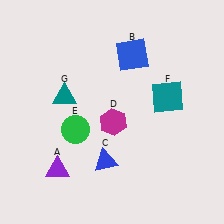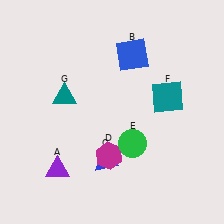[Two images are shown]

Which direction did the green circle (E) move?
The green circle (E) moved right.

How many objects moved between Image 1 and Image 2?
2 objects moved between the two images.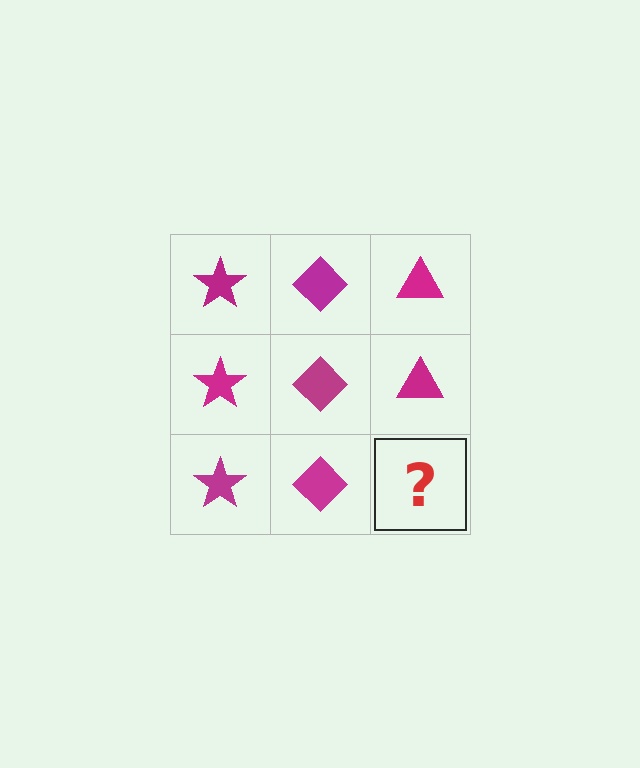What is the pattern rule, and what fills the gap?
The rule is that each column has a consistent shape. The gap should be filled with a magenta triangle.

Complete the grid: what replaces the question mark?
The question mark should be replaced with a magenta triangle.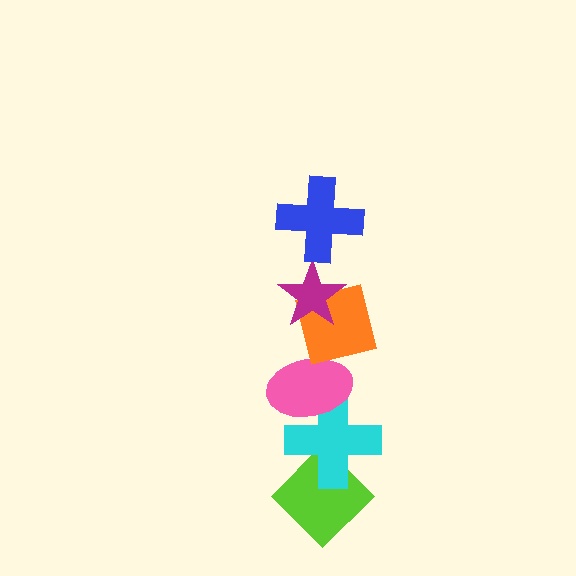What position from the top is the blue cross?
The blue cross is 1st from the top.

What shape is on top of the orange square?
The magenta star is on top of the orange square.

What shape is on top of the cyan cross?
The pink ellipse is on top of the cyan cross.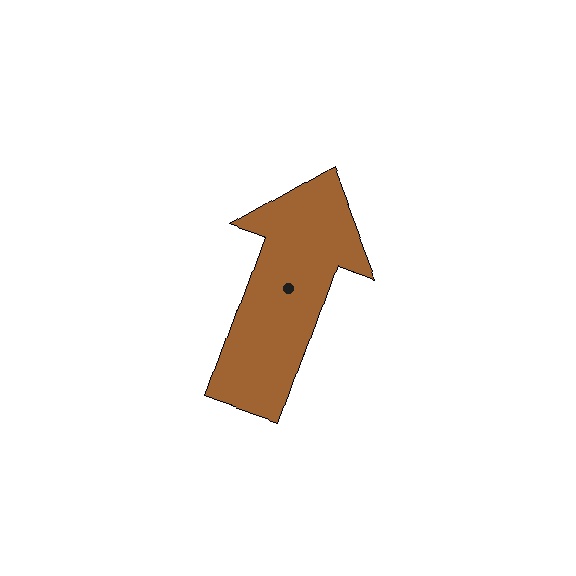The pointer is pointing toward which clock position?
Roughly 1 o'clock.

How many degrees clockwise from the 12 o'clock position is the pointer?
Approximately 19 degrees.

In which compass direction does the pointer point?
North.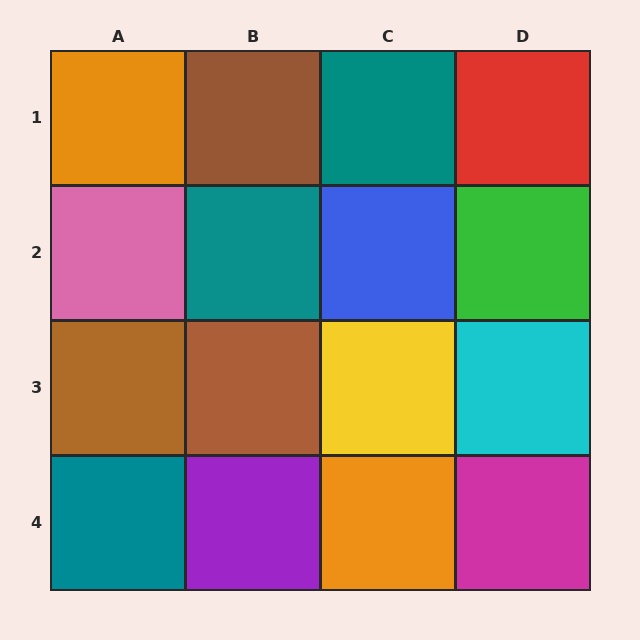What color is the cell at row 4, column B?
Purple.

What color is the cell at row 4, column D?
Magenta.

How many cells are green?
1 cell is green.